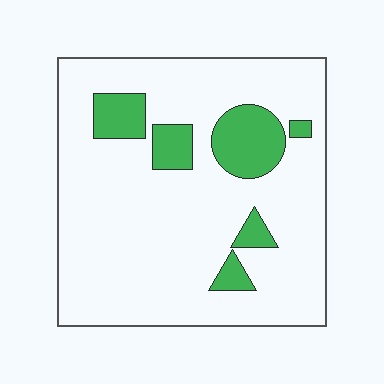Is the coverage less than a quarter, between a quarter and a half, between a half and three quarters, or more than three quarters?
Less than a quarter.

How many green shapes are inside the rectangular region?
6.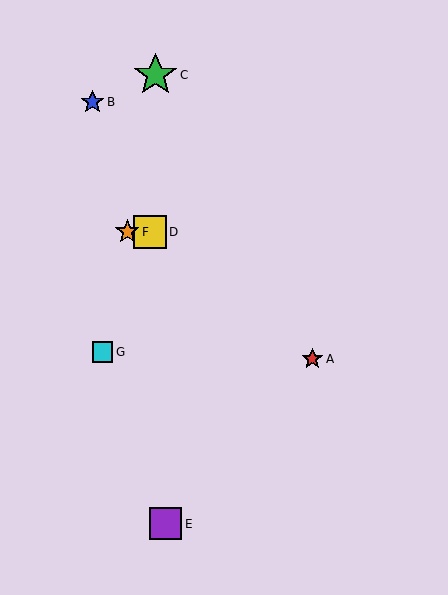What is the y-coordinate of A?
Object A is at y≈359.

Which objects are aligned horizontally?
Objects D, F are aligned horizontally.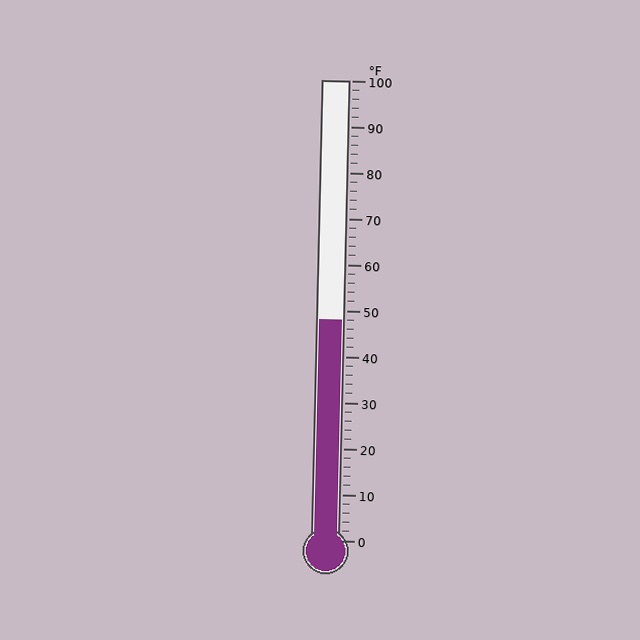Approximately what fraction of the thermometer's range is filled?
The thermometer is filled to approximately 50% of its range.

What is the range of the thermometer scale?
The thermometer scale ranges from 0°F to 100°F.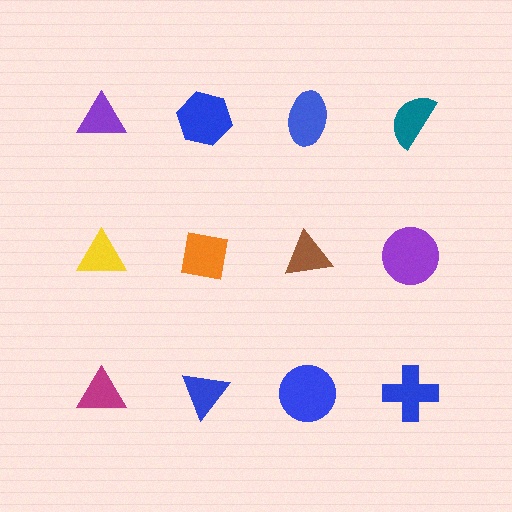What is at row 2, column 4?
A purple circle.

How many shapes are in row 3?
4 shapes.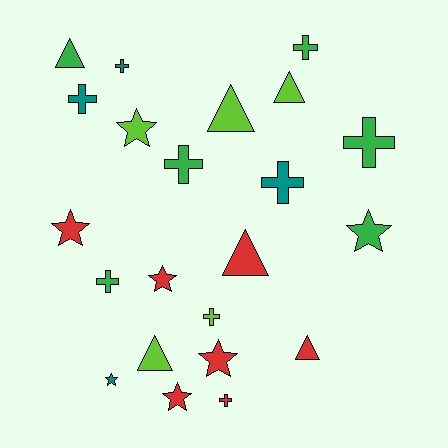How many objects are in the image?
There are 22 objects.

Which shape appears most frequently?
Cross, with 9 objects.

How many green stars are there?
There is 1 green star.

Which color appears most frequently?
Red, with 7 objects.